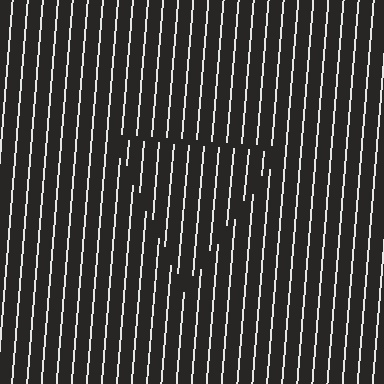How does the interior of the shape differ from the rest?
The interior of the shape contains the same grating, shifted by half a period — the contour is defined by the phase discontinuity where line-ends from the inner and outer gratings abut.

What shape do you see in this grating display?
An illusory triangle. The interior of the shape contains the same grating, shifted by half a period — the contour is defined by the phase discontinuity where line-ends from the inner and outer gratings abut.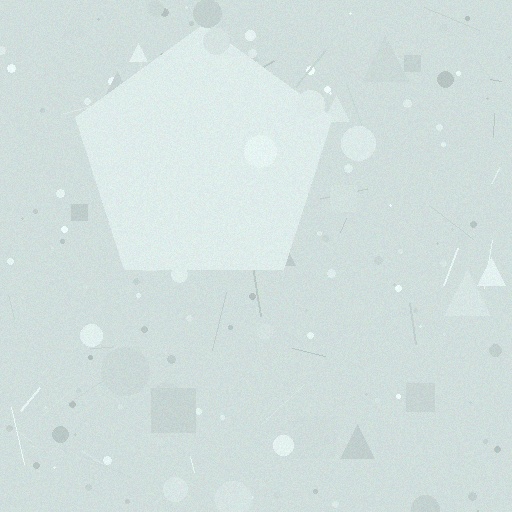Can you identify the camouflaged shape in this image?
The camouflaged shape is a pentagon.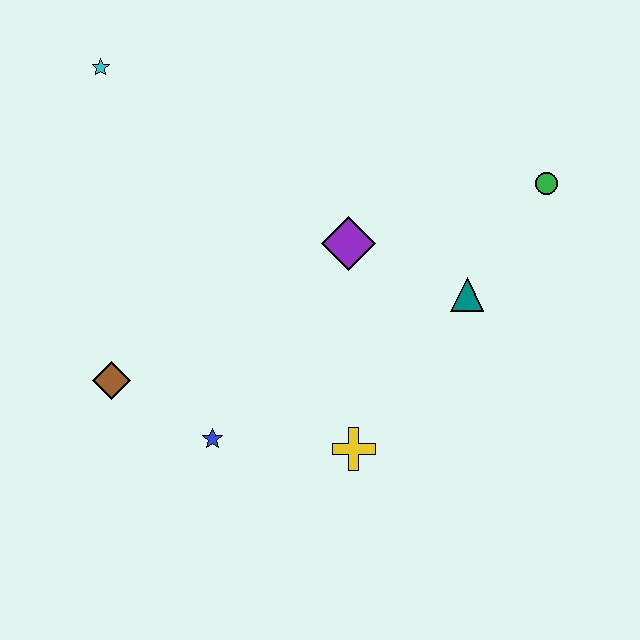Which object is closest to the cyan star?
The purple diamond is closest to the cyan star.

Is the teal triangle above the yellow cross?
Yes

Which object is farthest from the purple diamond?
The cyan star is farthest from the purple diamond.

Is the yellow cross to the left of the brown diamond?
No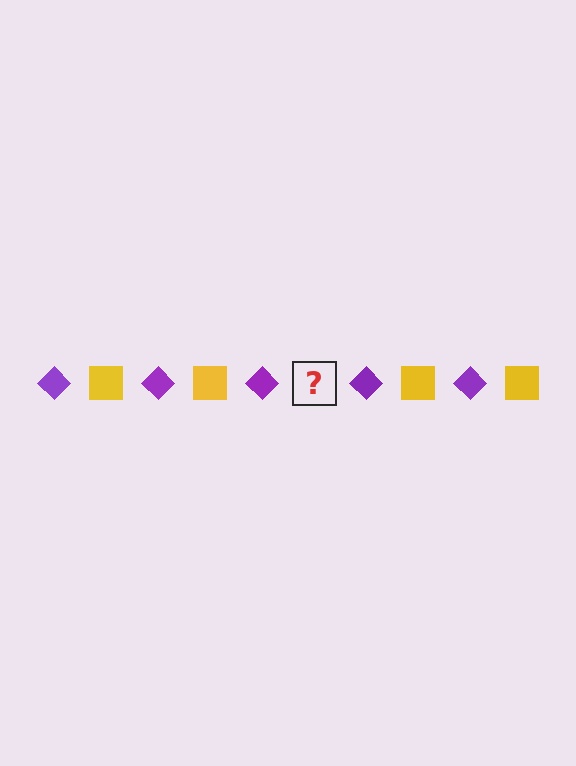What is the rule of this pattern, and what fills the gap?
The rule is that the pattern alternates between purple diamond and yellow square. The gap should be filled with a yellow square.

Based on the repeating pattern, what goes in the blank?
The blank should be a yellow square.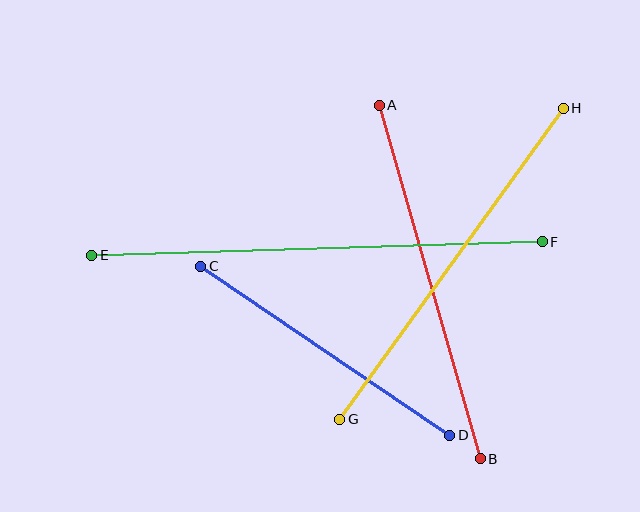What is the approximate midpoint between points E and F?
The midpoint is at approximately (317, 249) pixels.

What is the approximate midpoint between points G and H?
The midpoint is at approximately (452, 264) pixels.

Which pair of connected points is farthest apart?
Points E and F are farthest apart.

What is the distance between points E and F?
The distance is approximately 451 pixels.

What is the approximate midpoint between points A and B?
The midpoint is at approximately (430, 282) pixels.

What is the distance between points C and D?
The distance is approximately 301 pixels.